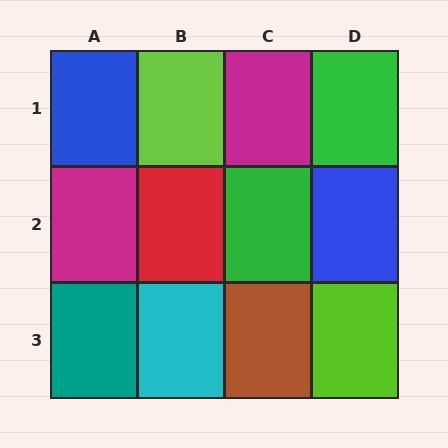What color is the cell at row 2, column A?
Magenta.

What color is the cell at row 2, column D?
Blue.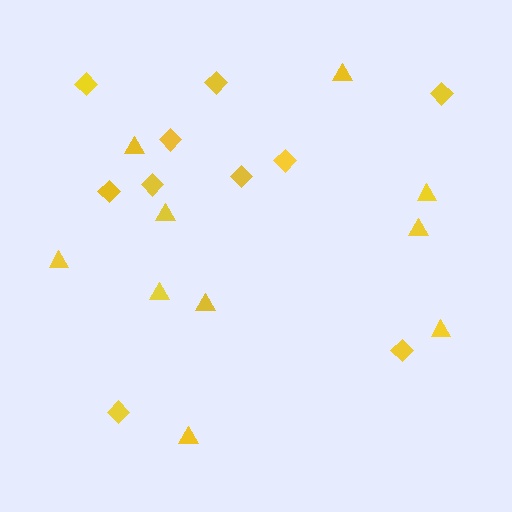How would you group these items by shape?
There are 2 groups: one group of diamonds (10) and one group of triangles (10).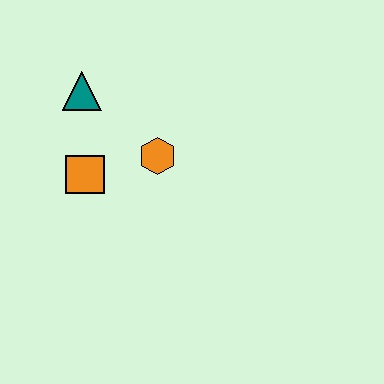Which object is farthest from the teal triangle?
The orange hexagon is farthest from the teal triangle.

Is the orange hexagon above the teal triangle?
No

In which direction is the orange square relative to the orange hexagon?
The orange square is to the left of the orange hexagon.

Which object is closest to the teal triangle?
The orange square is closest to the teal triangle.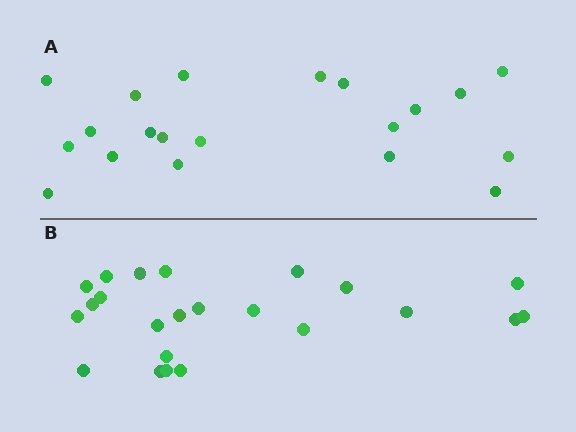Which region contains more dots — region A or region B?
Region B (the bottom region) has more dots.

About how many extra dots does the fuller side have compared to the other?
Region B has just a few more — roughly 2 or 3 more dots than region A.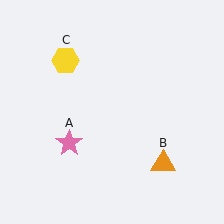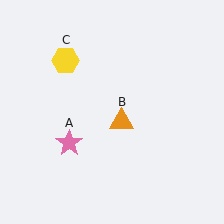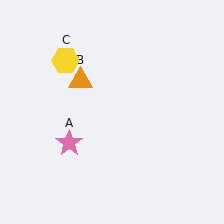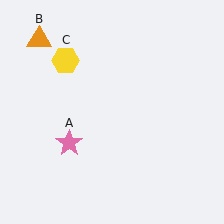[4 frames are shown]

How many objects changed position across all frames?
1 object changed position: orange triangle (object B).